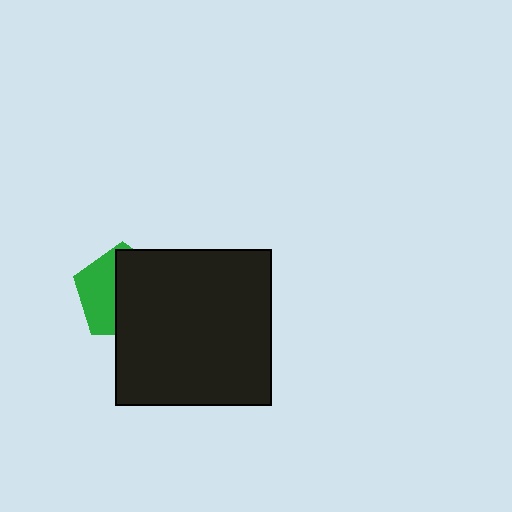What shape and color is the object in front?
The object in front is a black square.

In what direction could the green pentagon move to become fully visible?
The green pentagon could move left. That would shift it out from behind the black square entirely.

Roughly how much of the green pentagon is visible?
A small part of it is visible (roughly 42%).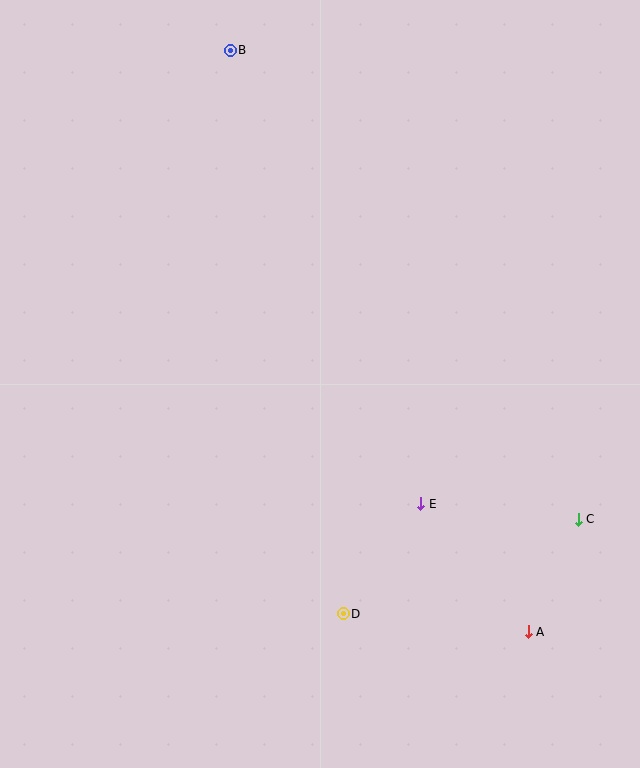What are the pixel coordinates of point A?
Point A is at (528, 632).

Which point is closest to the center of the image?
Point E at (421, 504) is closest to the center.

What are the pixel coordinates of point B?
Point B is at (230, 50).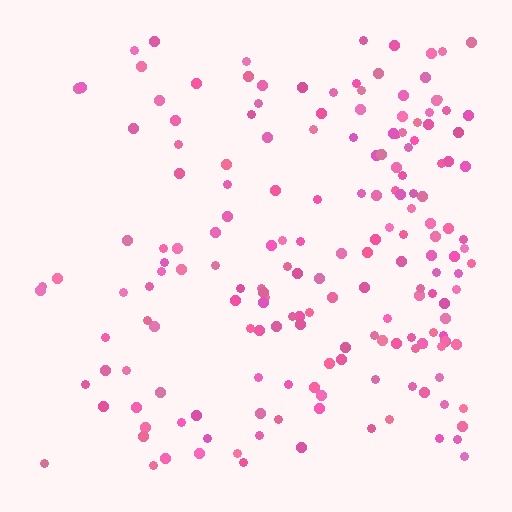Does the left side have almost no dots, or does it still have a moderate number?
Still a moderate number, just noticeably fewer than the right.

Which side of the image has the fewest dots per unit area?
The left.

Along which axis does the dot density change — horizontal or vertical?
Horizontal.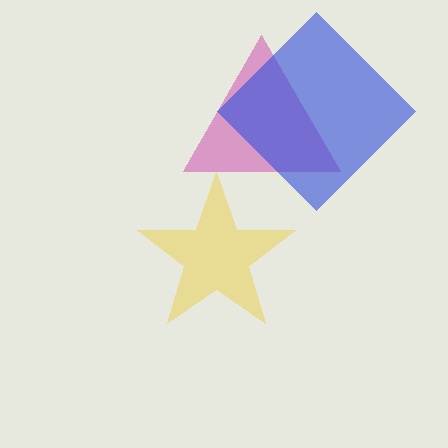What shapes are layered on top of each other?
The layered shapes are: a magenta triangle, a blue diamond, a yellow star.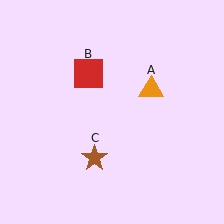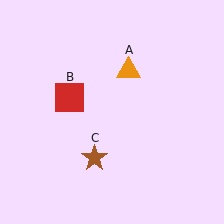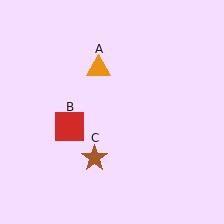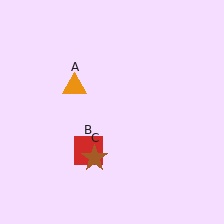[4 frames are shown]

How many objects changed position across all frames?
2 objects changed position: orange triangle (object A), red square (object B).